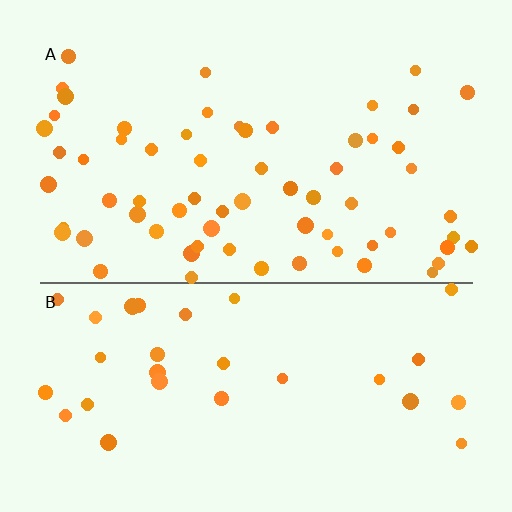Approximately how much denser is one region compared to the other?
Approximately 2.1× — region A over region B.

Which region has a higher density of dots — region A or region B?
A (the top).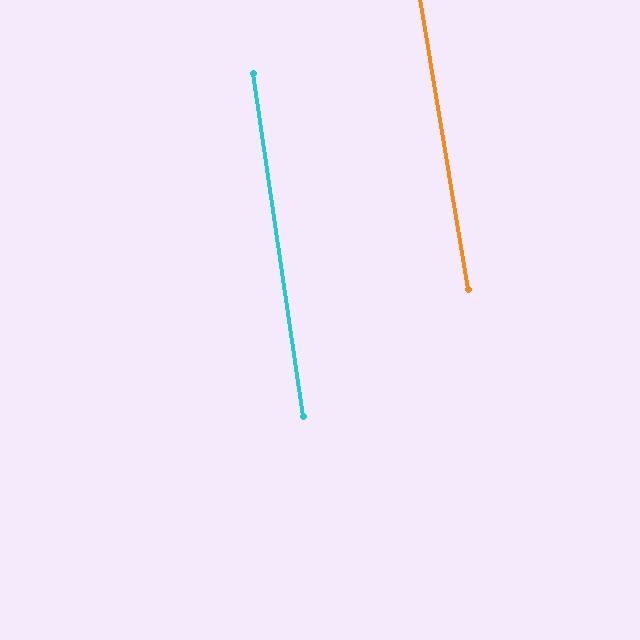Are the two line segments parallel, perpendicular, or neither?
Parallel — their directions differ by only 1.1°.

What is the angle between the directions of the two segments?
Approximately 1 degree.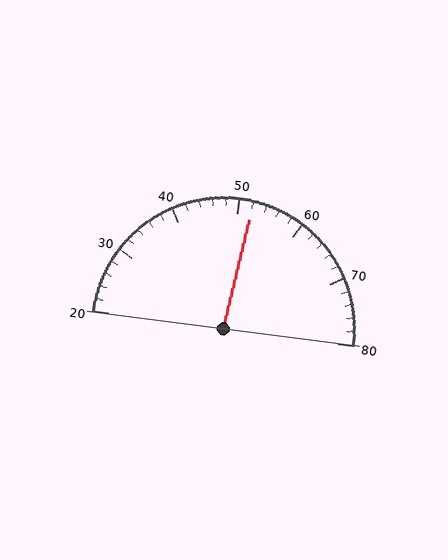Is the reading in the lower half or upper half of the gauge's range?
The reading is in the upper half of the range (20 to 80).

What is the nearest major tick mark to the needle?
The nearest major tick mark is 50.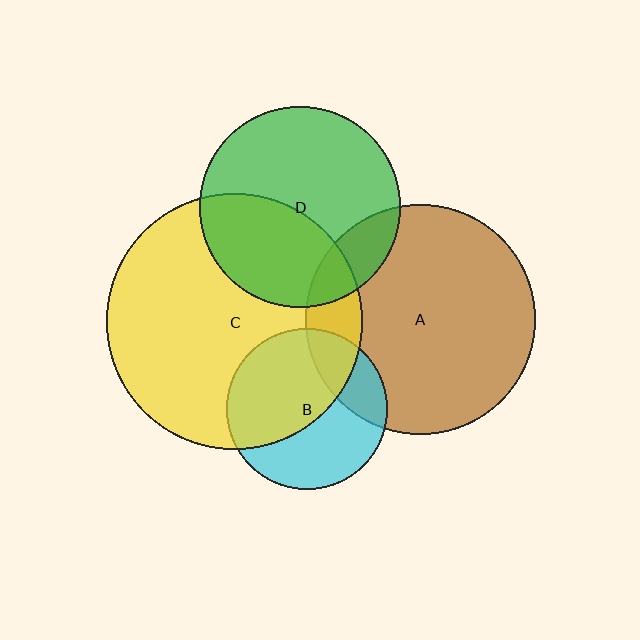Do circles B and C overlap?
Yes.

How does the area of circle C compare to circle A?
Approximately 1.2 times.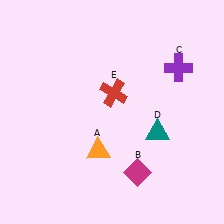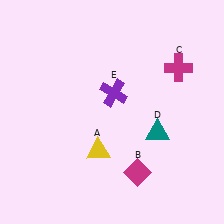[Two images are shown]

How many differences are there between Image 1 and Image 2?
There are 3 differences between the two images.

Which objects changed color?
A changed from orange to yellow. C changed from purple to magenta. E changed from red to purple.